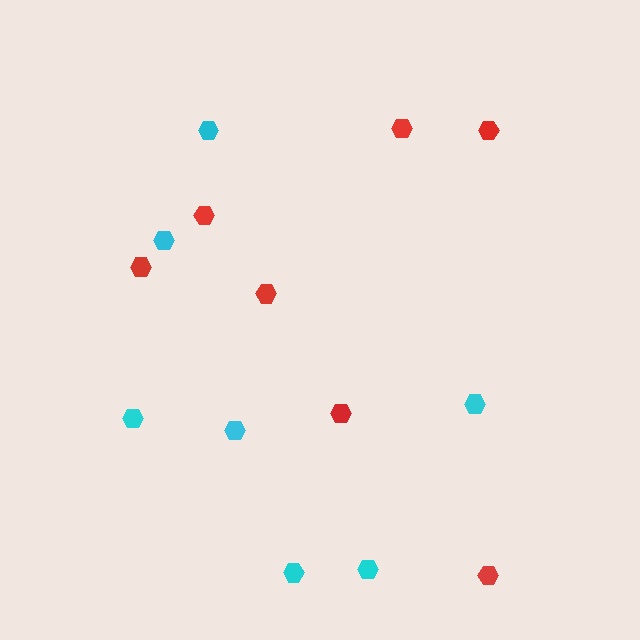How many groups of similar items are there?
There are 2 groups: one group of red hexagons (7) and one group of cyan hexagons (7).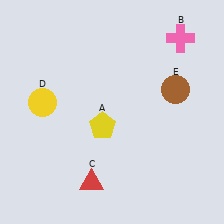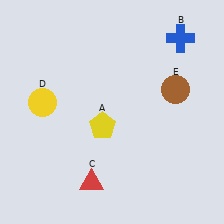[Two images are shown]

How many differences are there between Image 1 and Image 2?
There is 1 difference between the two images.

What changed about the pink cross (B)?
In Image 1, B is pink. In Image 2, it changed to blue.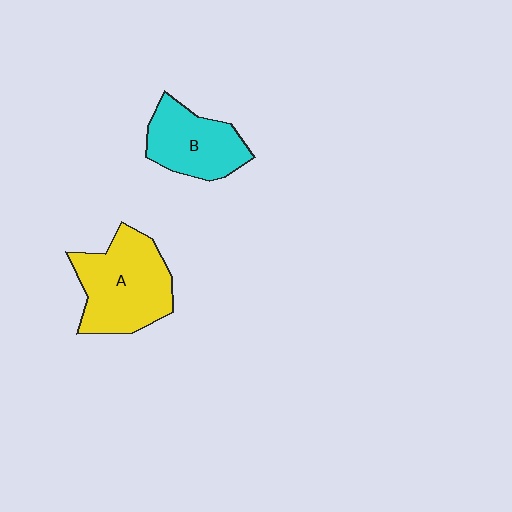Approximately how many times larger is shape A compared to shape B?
Approximately 1.4 times.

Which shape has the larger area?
Shape A (yellow).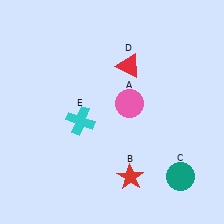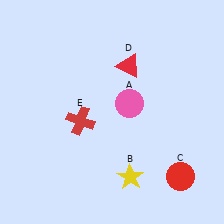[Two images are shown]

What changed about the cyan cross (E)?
In Image 1, E is cyan. In Image 2, it changed to red.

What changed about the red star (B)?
In Image 1, B is red. In Image 2, it changed to yellow.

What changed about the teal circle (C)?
In Image 1, C is teal. In Image 2, it changed to red.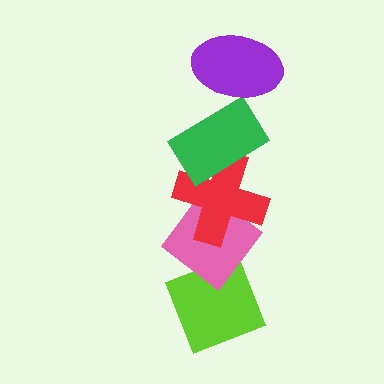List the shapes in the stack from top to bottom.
From top to bottom: the purple ellipse, the green rectangle, the red cross, the pink diamond, the lime diamond.